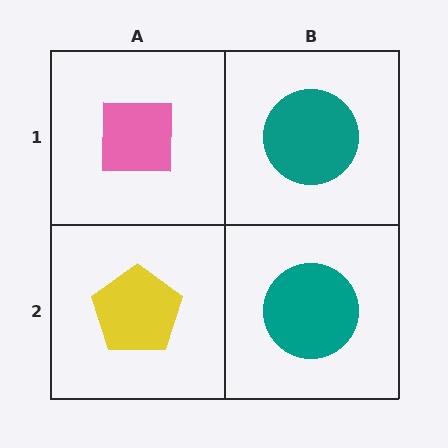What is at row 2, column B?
A teal circle.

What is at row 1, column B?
A teal circle.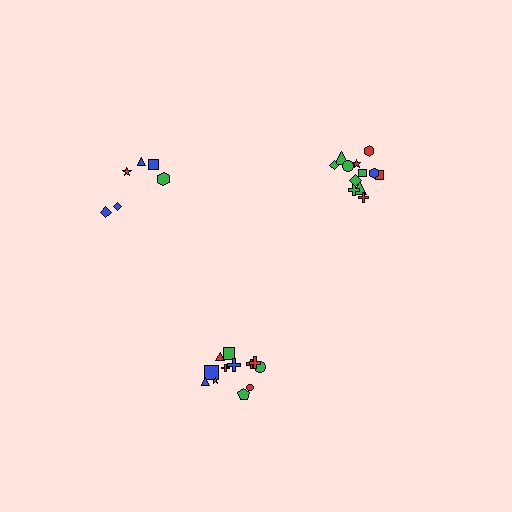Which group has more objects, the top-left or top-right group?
The top-right group.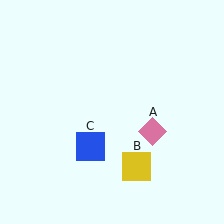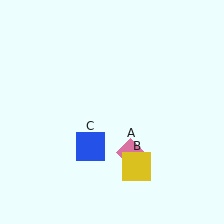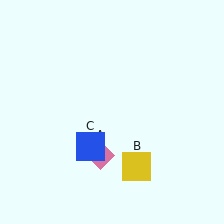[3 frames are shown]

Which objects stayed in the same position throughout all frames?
Yellow square (object B) and blue square (object C) remained stationary.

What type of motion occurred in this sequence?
The pink diamond (object A) rotated clockwise around the center of the scene.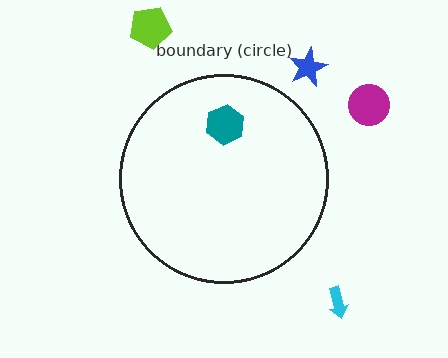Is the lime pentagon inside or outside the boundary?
Outside.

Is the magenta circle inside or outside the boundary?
Outside.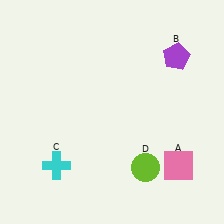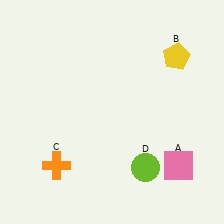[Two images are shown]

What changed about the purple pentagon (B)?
In Image 1, B is purple. In Image 2, it changed to yellow.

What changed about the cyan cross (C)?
In Image 1, C is cyan. In Image 2, it changed to orange.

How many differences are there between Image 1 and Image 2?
There are 2 differences between the two images.